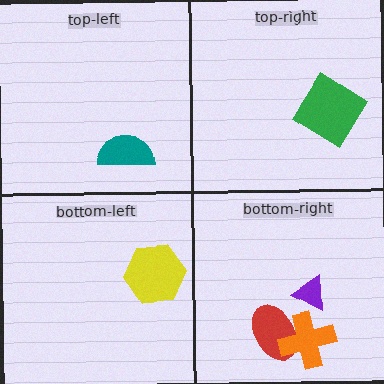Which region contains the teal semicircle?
The top-left region.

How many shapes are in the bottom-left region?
1.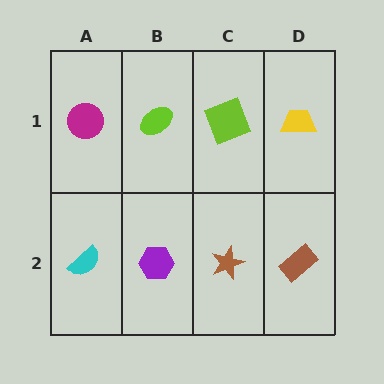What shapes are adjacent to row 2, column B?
A lime ellipse (row 1, column B), a cyan semicircle (row 2, column A), a brown star (row 2, column C).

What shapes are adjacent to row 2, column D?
A yellow trapezoid (row 1, column D), a brown star (row 2, column C).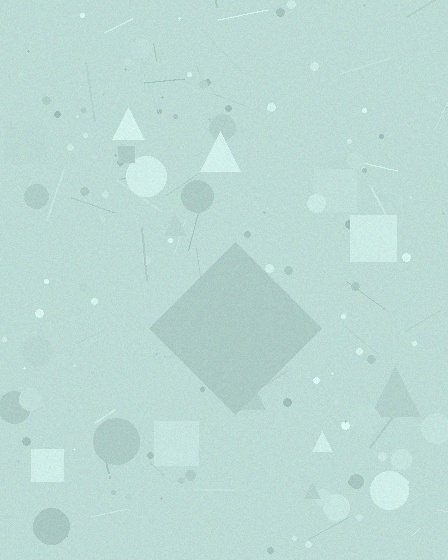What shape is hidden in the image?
A diamond is hidden in the image.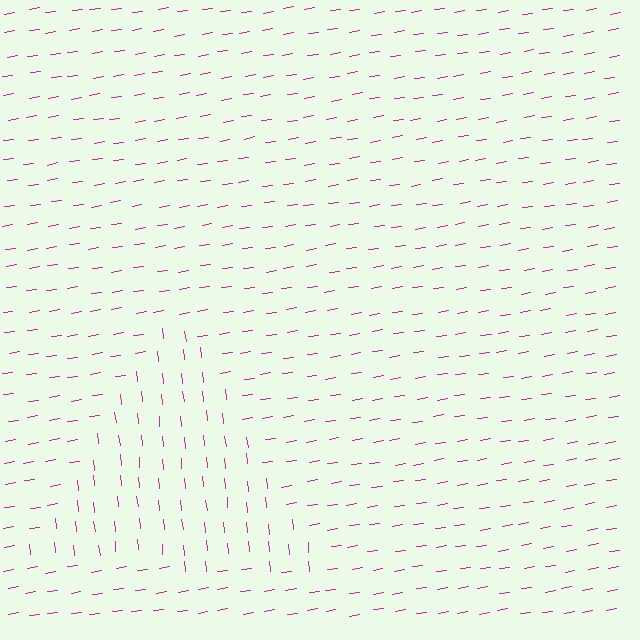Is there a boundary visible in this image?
Yes, there is a texture boundary formed by a change in line orientation.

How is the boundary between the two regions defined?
The boundary is defined purely by a change in line orientation (approximately 87 degrees difference). All lines are the same color and thickness.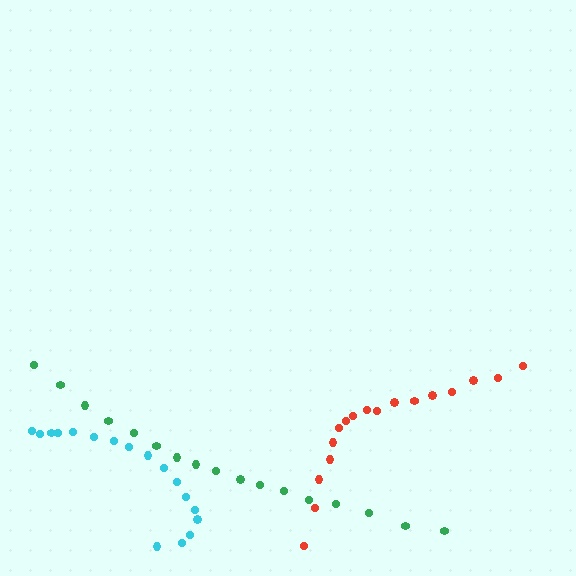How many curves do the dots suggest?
There are 3 distinct paths.